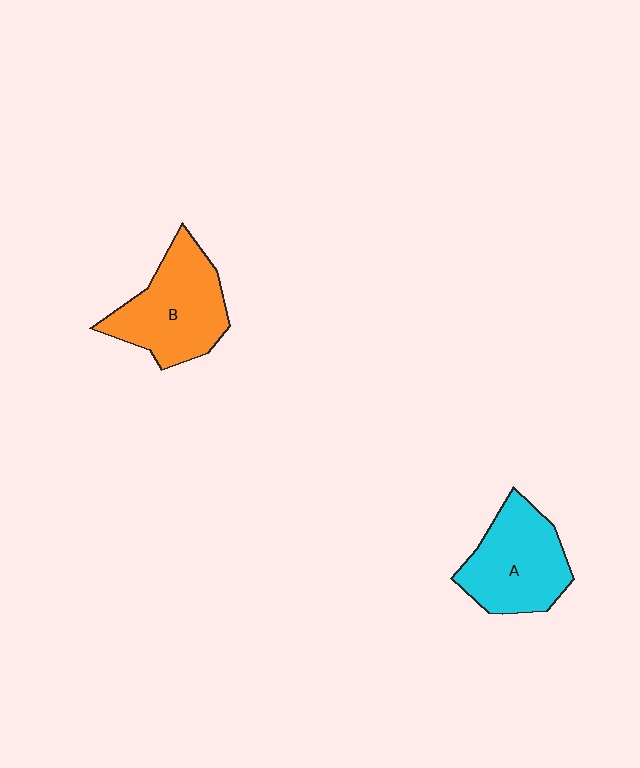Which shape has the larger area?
Shape B (orange).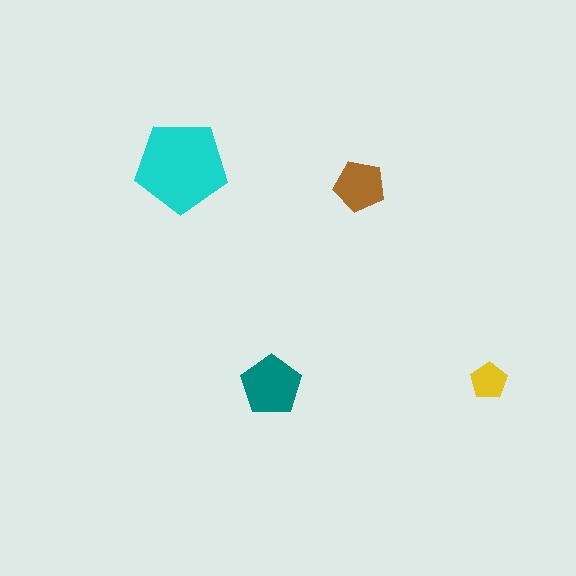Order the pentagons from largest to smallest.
the cyan one, the teal one, the brown one, the yellow one.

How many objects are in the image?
There are 4 objects in the image.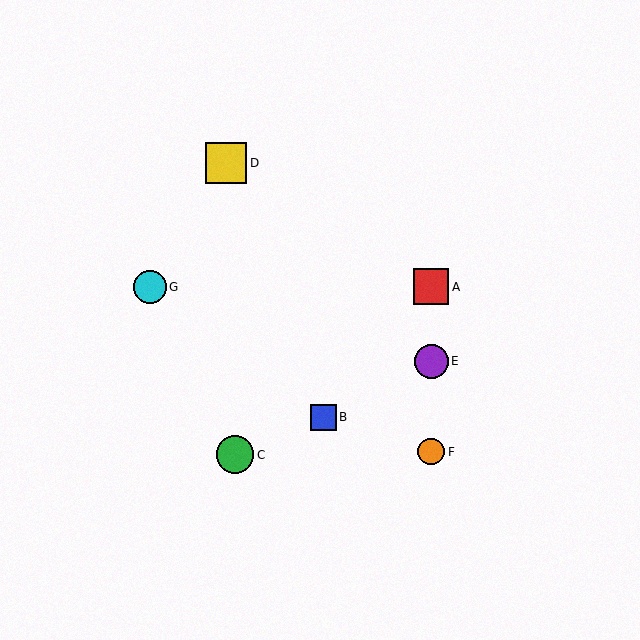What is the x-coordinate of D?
Object D is at x≈226.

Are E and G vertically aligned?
No, E is at x≈431 and G is at x≈150.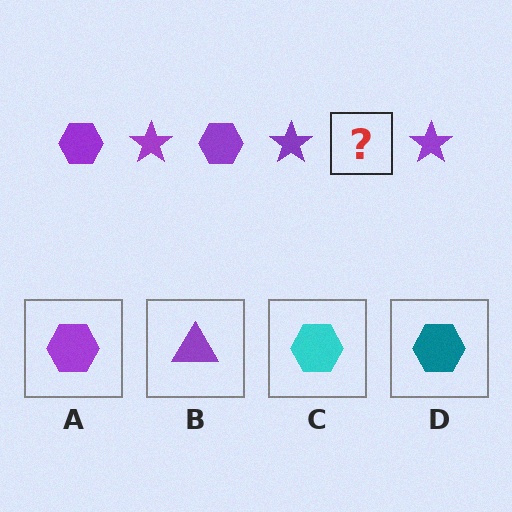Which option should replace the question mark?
Option A.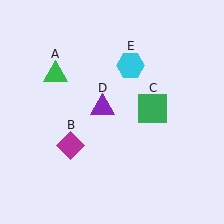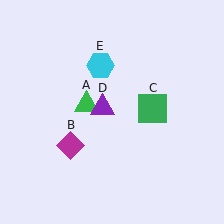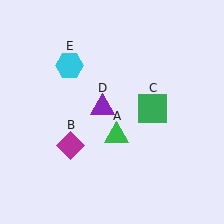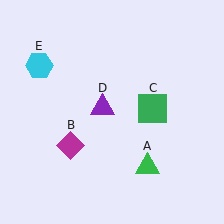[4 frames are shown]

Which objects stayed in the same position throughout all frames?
Magenta diamond (object B) and green square (object C) and purple triangle (object D) remained stationary.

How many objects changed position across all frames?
2 objects changed position: green triangle (object A), cyan hexagon (object E).